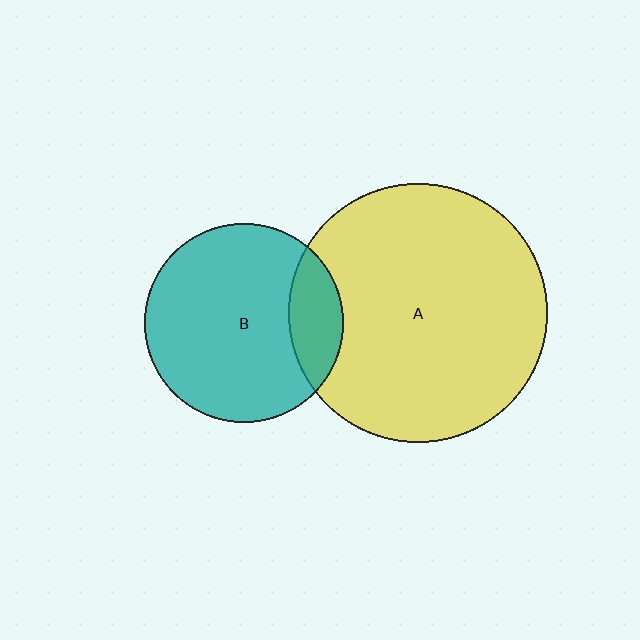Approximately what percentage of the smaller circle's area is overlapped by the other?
Approximately 15%.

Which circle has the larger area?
Circle A (yellow).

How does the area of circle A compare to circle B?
Approximately 1.7 times.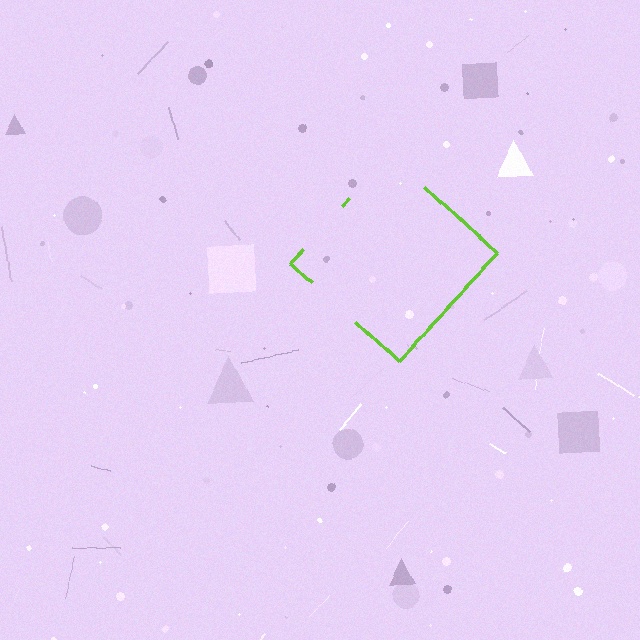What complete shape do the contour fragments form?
The contour fragments form a diamond.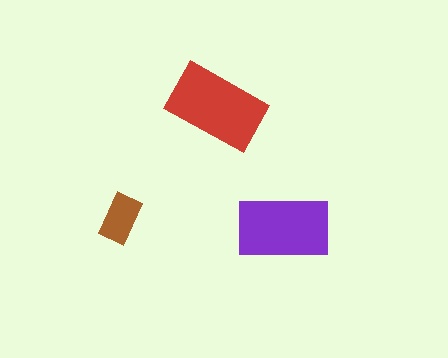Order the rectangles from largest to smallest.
the red one, the purple one, the brown one.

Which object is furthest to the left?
The brown rectangle is leftmost.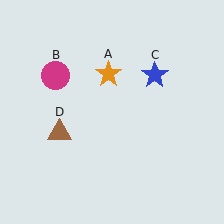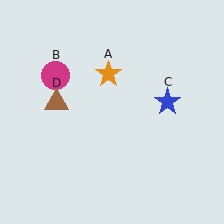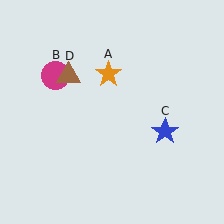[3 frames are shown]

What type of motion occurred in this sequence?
The blue star (object C), brown triangle (object D) rotated clockwise around the center of the scene.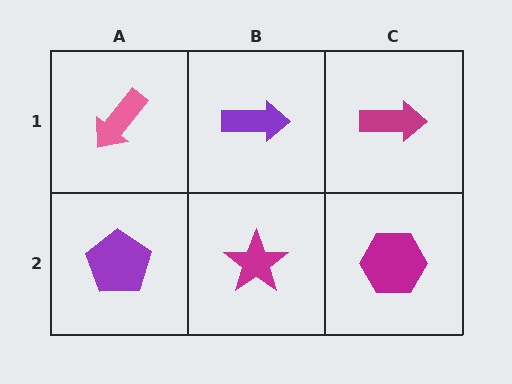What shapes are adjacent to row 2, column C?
A magenta arrow (row 1, column C), a magenta star (row 2, column B).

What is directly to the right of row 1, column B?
A magenta arrow.